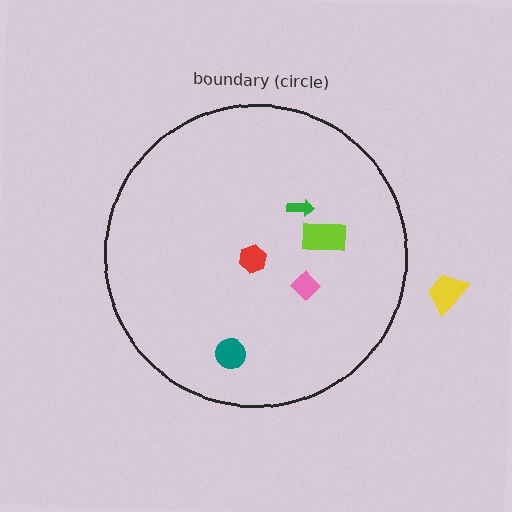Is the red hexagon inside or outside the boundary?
Inside.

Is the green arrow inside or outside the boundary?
Inside.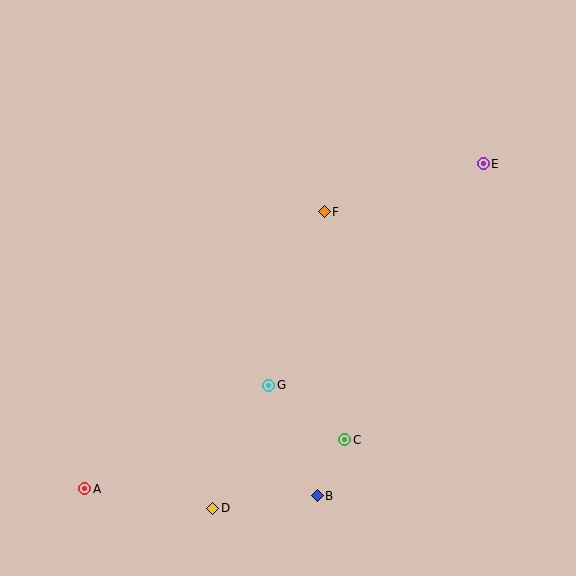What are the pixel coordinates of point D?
Point D is at (213, 508).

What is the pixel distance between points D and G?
The distance between D and G is 135 pixels.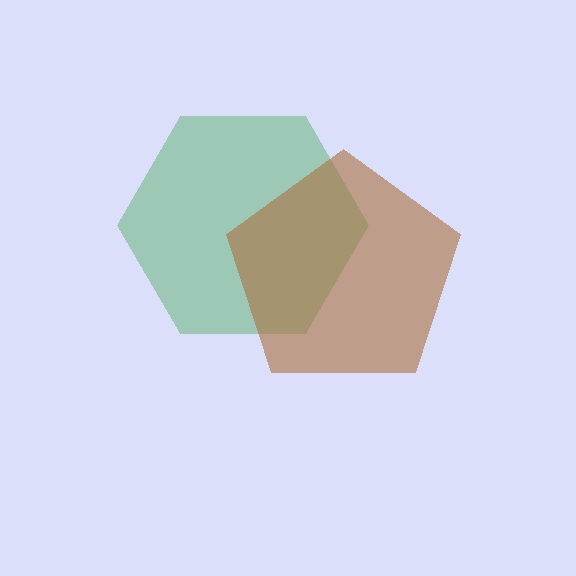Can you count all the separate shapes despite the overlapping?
Yes, there are 2 separate shapes.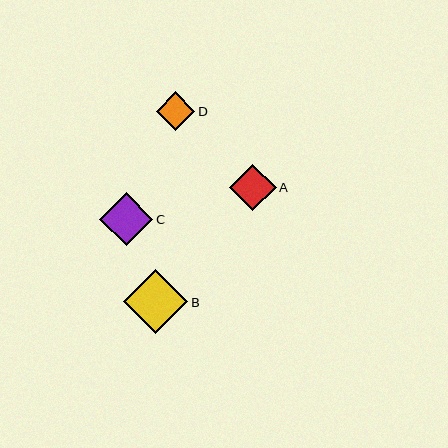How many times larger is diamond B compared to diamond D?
Diamond B is approximately 1.7 times the size of diamond D.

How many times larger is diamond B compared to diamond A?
Diamond B is approximately 1.4 times the size of diamond A.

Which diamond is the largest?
Diamond B is the largest with a size of approximately 64 pixels.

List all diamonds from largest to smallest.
From largest to smallest: B, C, A, D.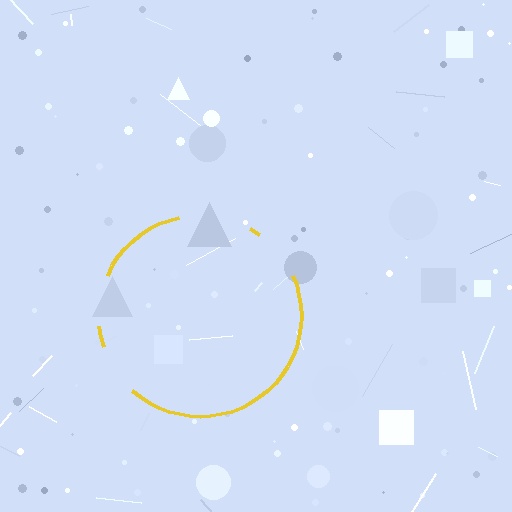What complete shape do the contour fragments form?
The contour fragments form a circle.